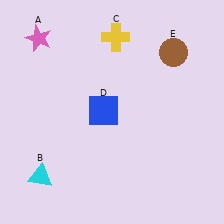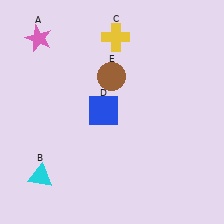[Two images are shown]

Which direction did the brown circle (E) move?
The brown circle (E) moved left.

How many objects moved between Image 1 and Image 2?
1 object moved between the two images.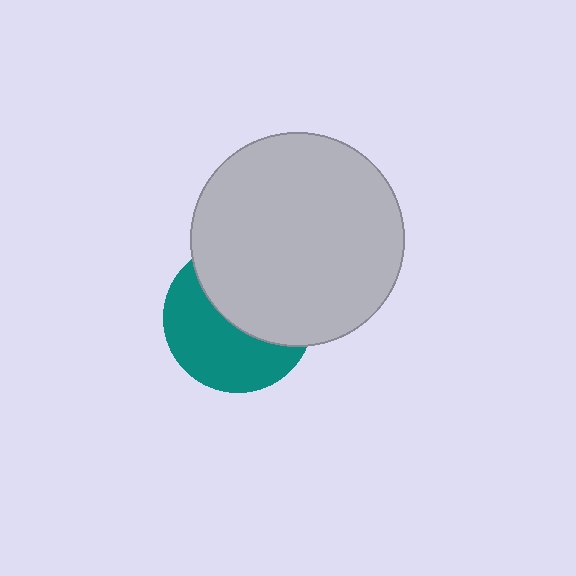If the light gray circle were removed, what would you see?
You would see the complete teal circle.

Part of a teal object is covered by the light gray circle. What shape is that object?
It is a circle.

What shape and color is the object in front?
The object in front is a light gray circle.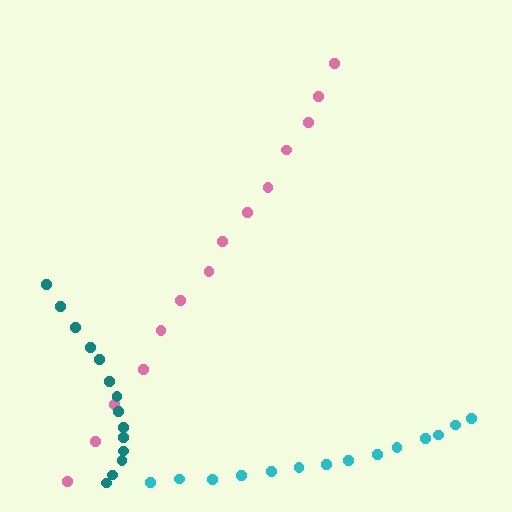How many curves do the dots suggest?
There are 3 distinct paths.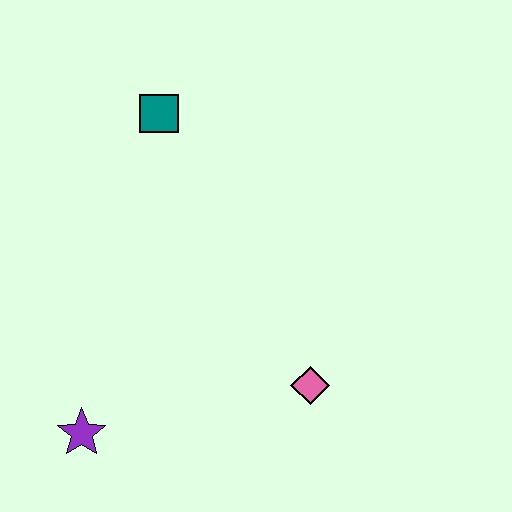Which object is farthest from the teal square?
The purple star is farthest from the teal square.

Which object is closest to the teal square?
The pink diamond is closest to the teal square.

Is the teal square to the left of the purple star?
No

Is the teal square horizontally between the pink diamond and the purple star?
Yes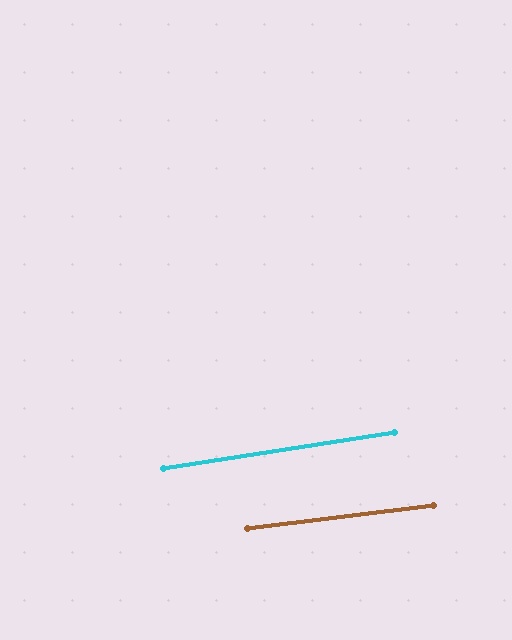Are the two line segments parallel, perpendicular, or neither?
Parallel — their directions differ by only 2.0°.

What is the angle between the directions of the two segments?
Approximately 2 degrees.